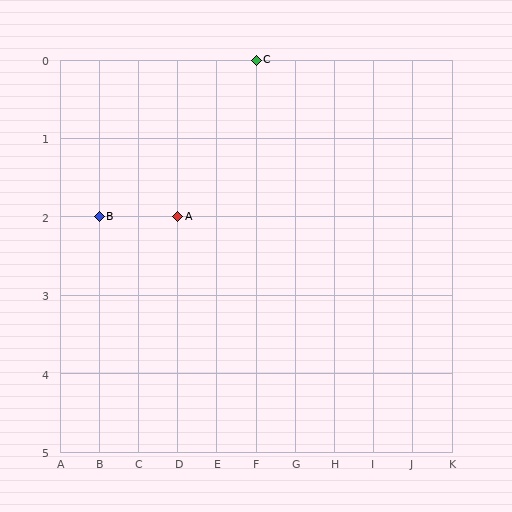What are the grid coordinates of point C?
Point C is at grid coordinates (F, 0).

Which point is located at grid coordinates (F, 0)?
Point C is at (F, 0).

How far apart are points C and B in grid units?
Points C and B are 4 columns and 2 rows apart (about 4.5 grid units diagonally).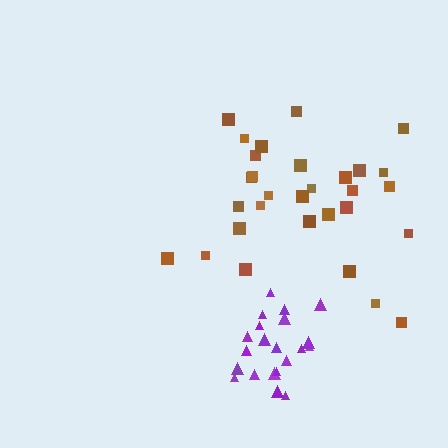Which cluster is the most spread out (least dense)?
Brown.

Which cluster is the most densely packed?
Purple.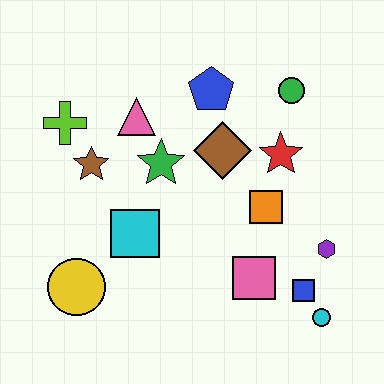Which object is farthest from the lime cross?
The cyan circle is farthest from the lime cross.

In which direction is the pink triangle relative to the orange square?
The pink triangle is to the left of the orange square.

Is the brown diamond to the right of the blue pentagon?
Yes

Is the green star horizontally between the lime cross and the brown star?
No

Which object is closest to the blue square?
The cyan circle is closest to the blue square.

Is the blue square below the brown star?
Yes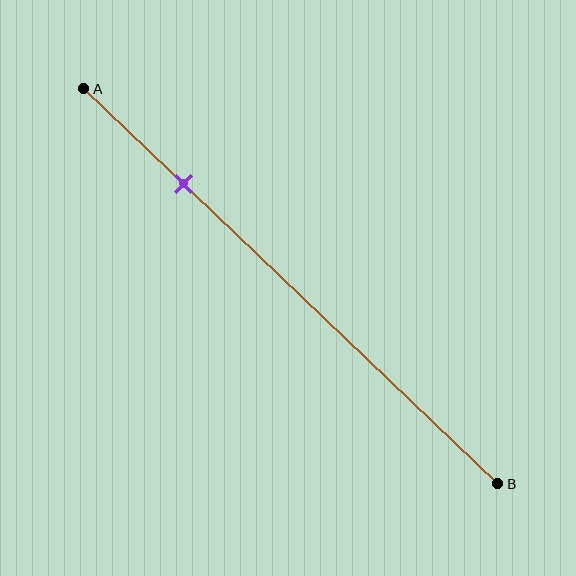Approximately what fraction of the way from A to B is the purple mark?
The purple mark is approximately 25% of the way from A to B.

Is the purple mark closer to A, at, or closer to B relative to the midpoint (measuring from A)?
The purple mark is closer to point A than the midpoint of segment AB.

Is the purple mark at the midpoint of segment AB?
No, the mark is at about 25% from A, not at the 50% midpoint.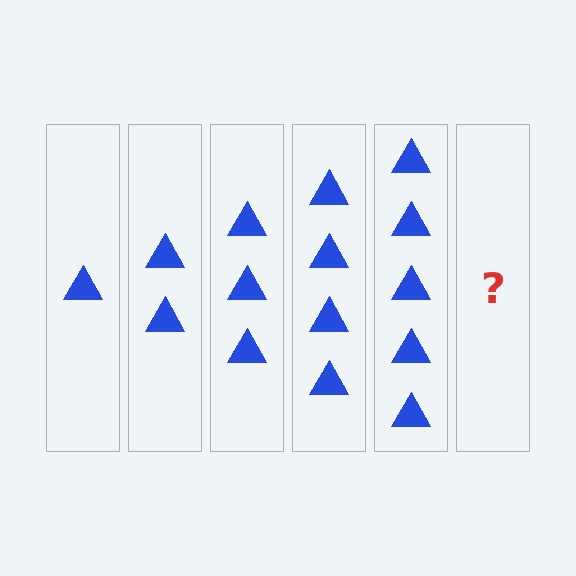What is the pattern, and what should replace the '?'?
The pattern is that each step adds one more triangle. The '?' should be 6 triangles.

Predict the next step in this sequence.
The next step is 6 triangles.